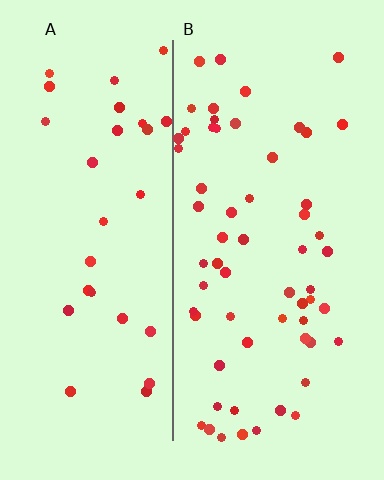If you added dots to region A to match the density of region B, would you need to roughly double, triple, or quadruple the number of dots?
Approximately double.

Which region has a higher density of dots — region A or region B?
B (the right).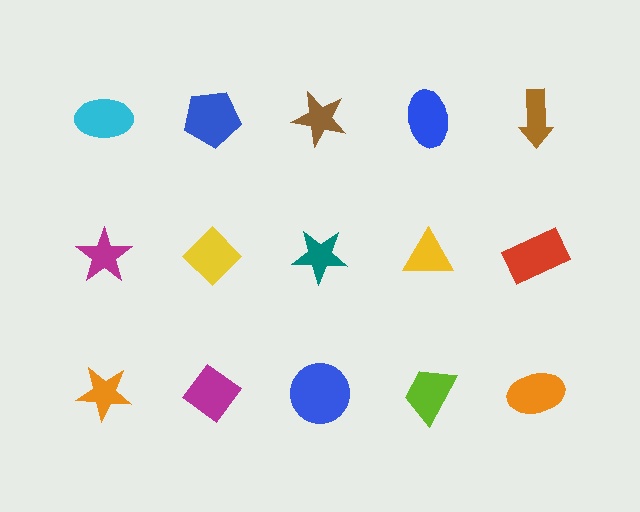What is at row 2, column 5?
A red rectangle.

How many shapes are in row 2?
5 shapes.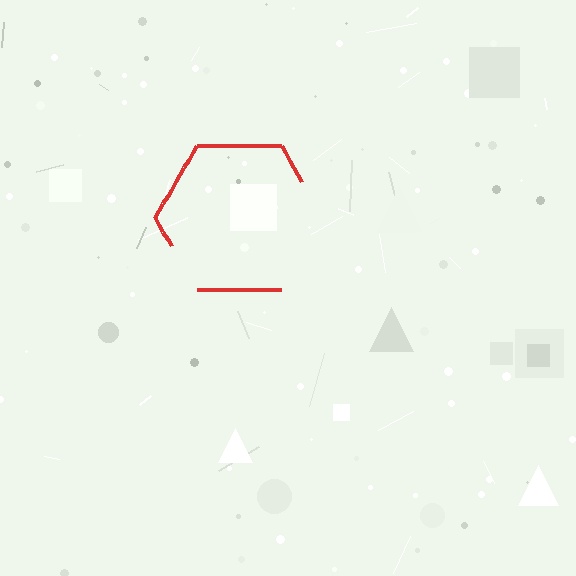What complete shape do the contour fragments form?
The contour fragments form a hexagon.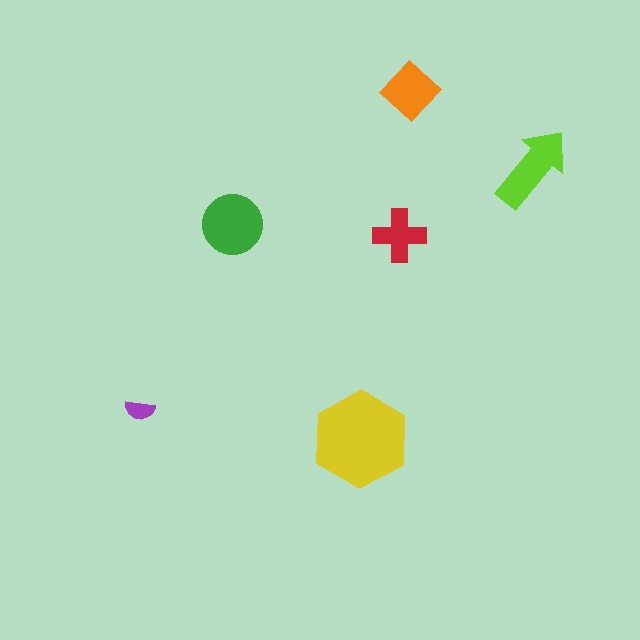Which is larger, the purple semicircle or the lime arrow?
The lime arrow.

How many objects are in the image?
There are 6 objects in the image.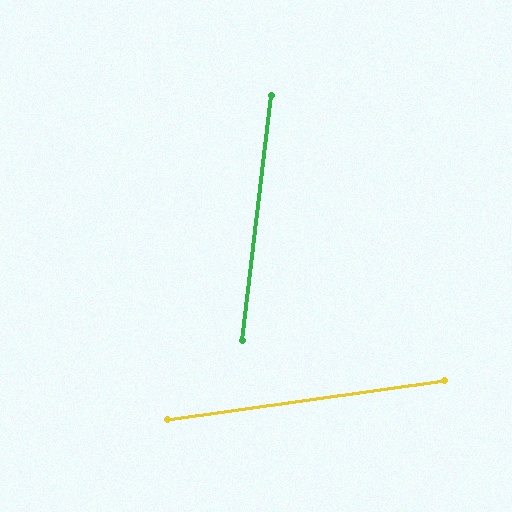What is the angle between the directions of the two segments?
Approximately 75 degrees.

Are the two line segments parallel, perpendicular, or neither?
Neither parallel nor perpendicular — they differ by about 75°.